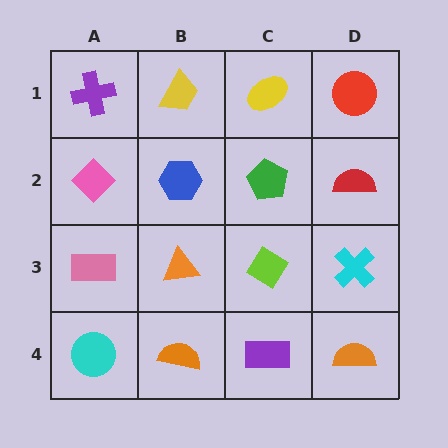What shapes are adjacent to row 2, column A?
A purple cross (row 1, column A), a pink rectangle (row 3, column A), a blue hexagon (row 2, column B).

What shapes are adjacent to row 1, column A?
A pink diamond (row 2, column A), a yellow trapezoid (row 1, column B).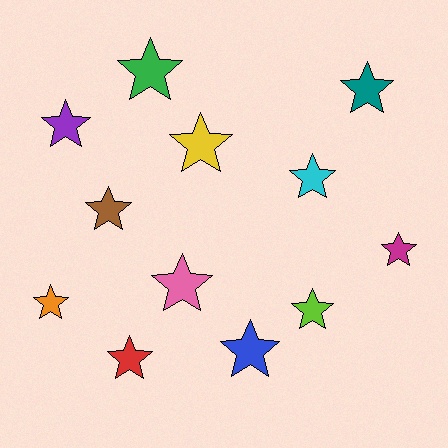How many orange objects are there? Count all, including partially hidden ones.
There is 1 orange object.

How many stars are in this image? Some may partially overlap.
There are 12 stars.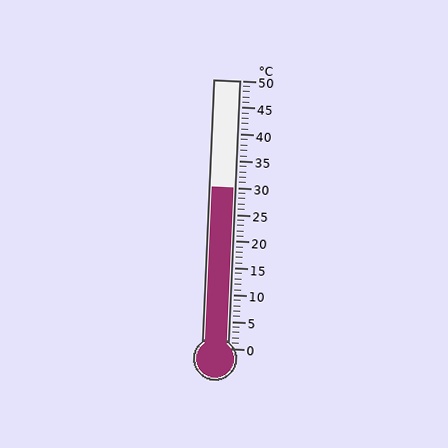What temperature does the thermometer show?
The thermometer shows approximately 30°C.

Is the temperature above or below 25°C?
The temperature is above 25°C.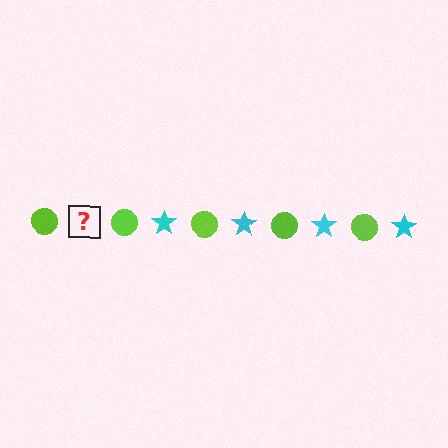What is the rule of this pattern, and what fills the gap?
The rule is that the pattern alternates between lime circle and cyan star. The gap should be filled with a cyan star.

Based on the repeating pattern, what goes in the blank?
The blank should be a cyan star.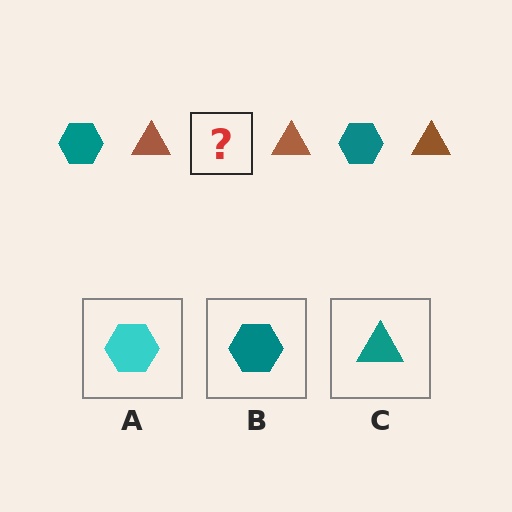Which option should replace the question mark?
Option B.